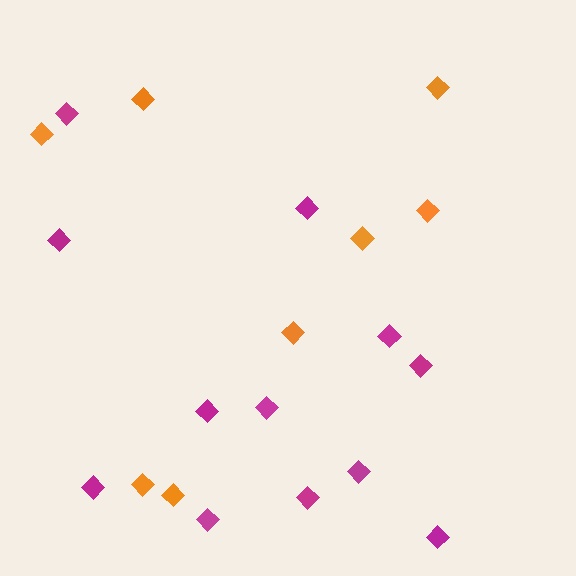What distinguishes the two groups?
There are 2 groups: one group of magenta diamonds (12) and one group of orange diamonds (8).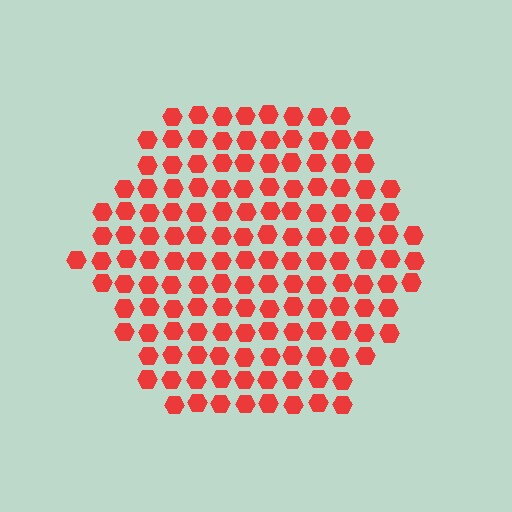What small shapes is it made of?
It is made of small hexagons.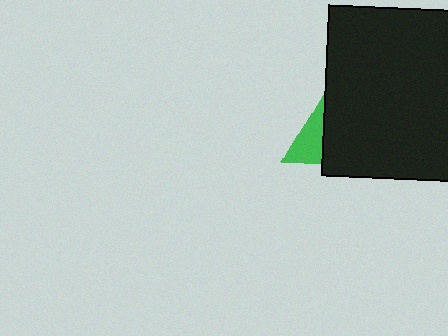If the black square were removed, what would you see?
You would see the complete green triangle.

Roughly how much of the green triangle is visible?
A small part of it is visible (roughly 39%).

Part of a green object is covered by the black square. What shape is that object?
It is a triangle.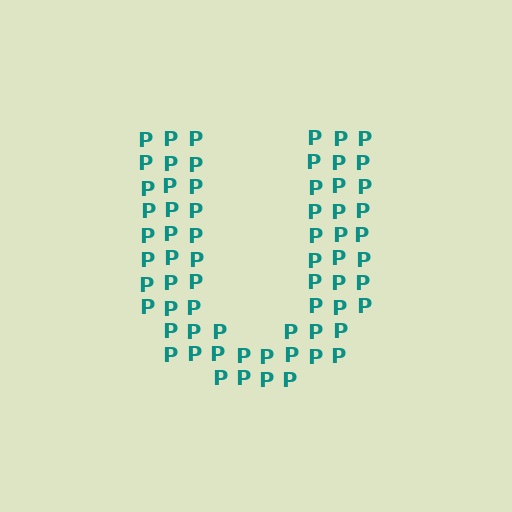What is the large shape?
The large shape is the letter U.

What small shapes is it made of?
It is made of small letter P's.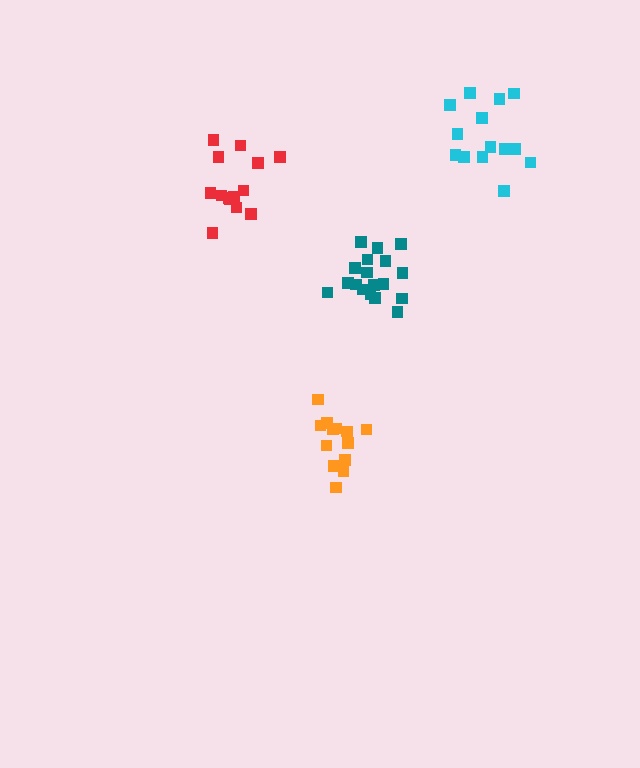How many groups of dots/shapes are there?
There are 4 groups.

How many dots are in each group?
Group 1: 14 dots, Group 2: 18 dots, Group 3: 13 dots, Group 4: 14 dots (59 total).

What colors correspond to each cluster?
The clusters are colored: red, teal, orange, cyan.